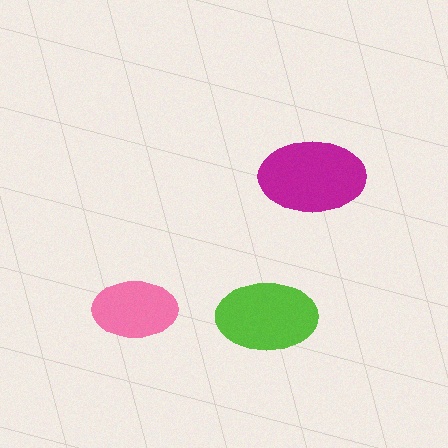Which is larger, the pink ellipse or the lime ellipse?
The lime one.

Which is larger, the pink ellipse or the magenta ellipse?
The magenta one.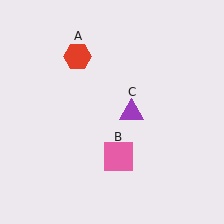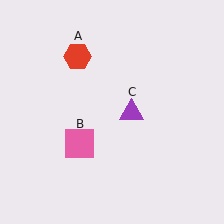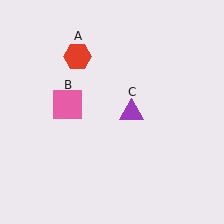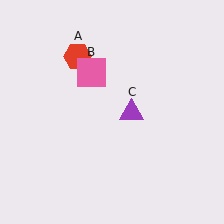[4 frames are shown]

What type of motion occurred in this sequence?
The pink square (object B) rotated clockwise around the center of the scene.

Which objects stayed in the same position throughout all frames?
Red hexagon (object A) and purple triangle (object C) remained stationary.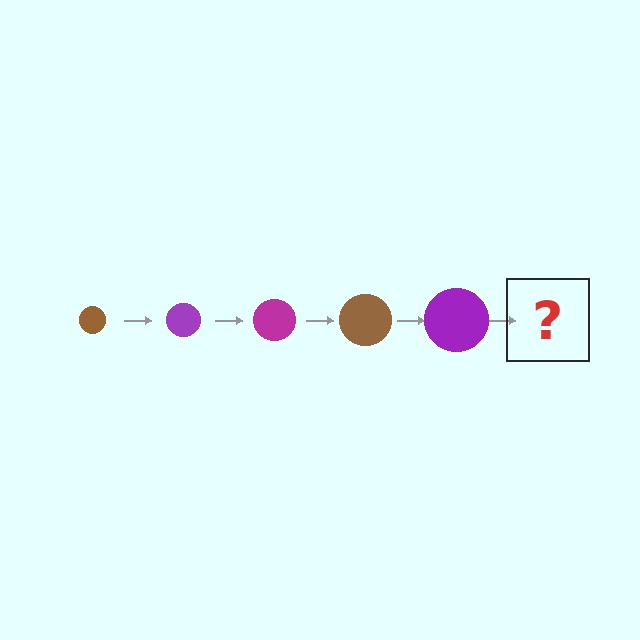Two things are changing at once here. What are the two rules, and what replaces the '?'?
The two rules are that the circle grows larger each step and the color cycles through brown, purple, and magenta. The '?' should be a magenta circle, larger than the previous one.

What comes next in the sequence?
The next element should be a magenta circle, larger than the previous one.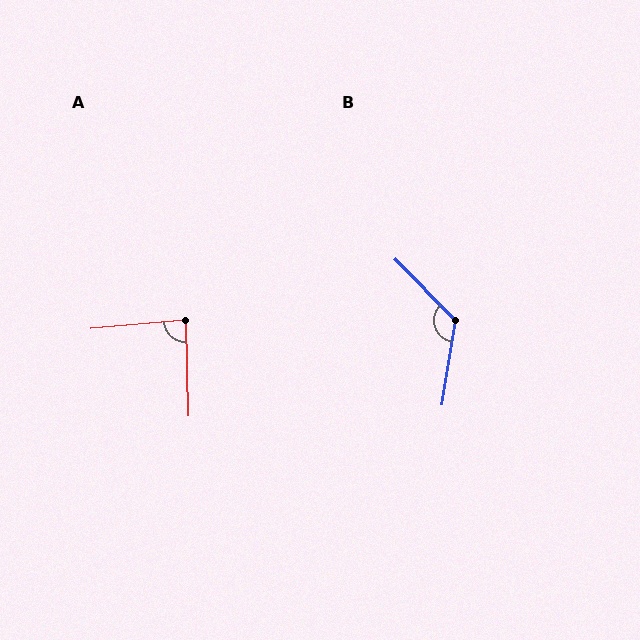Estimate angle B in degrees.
Approximately 126 degrees.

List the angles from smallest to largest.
A (86°), B (126°).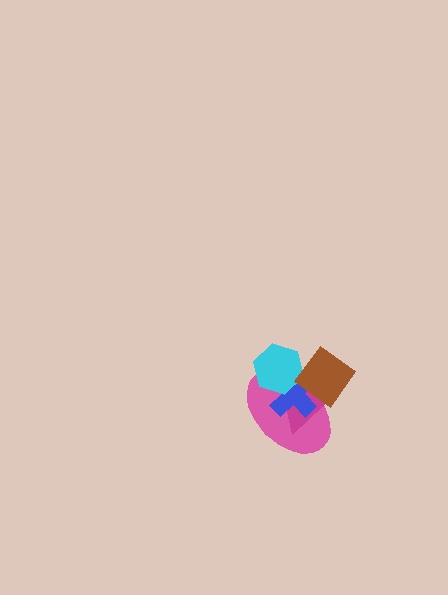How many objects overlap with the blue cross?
4 objects overlap with the blue cross.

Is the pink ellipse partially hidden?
Yes, it is partially covered by another shape.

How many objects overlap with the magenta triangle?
4 objects overlap with the magenta triangle.